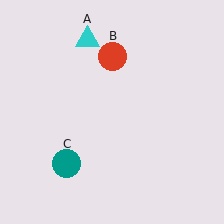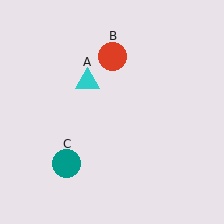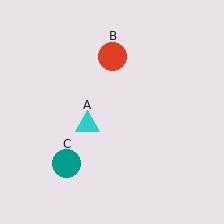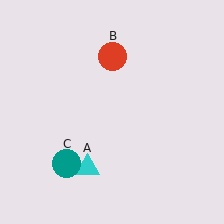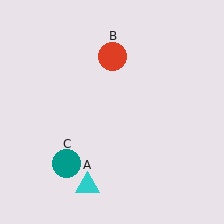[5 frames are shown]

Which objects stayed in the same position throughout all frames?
Red circle (object B) and teal circle (object C) remained stationary.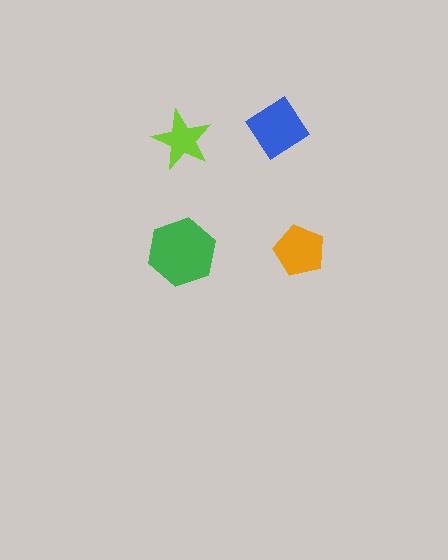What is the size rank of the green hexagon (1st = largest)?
1st.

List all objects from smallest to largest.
The lime star, the orange pentagon, the blue diamond, the green hexagon.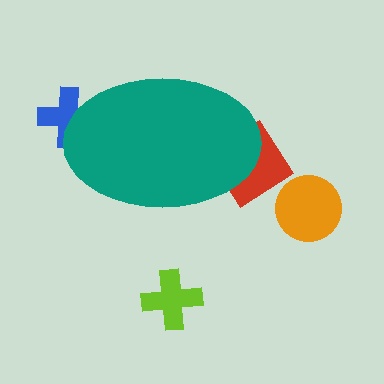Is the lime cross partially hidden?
No, the lime cross is fully visible.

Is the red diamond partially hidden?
Yes, the red diamond is partially hidden behind the teal ellipse.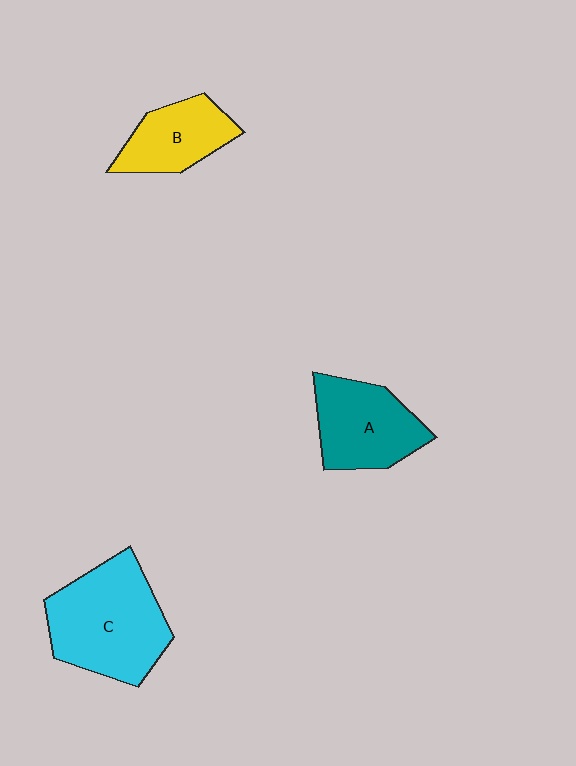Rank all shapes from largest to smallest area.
From largest to smallest: C (cyan), A (teal), B (yellow).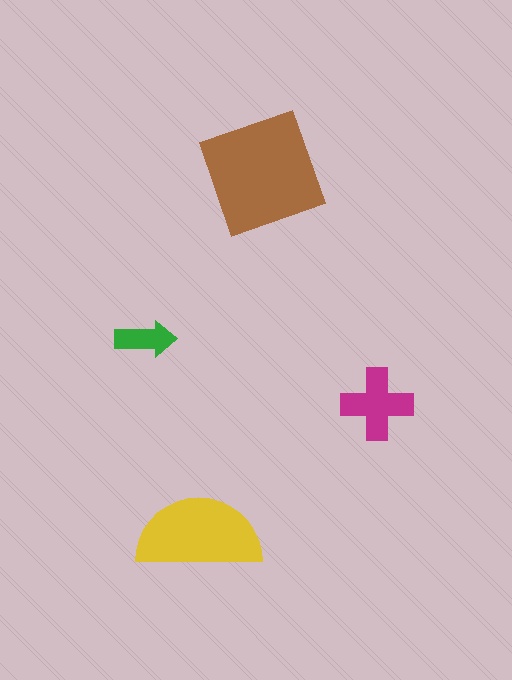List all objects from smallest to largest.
The green arrow, the magenta cross, the yellow semicircle, the brown square.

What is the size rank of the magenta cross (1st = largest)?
3rd.